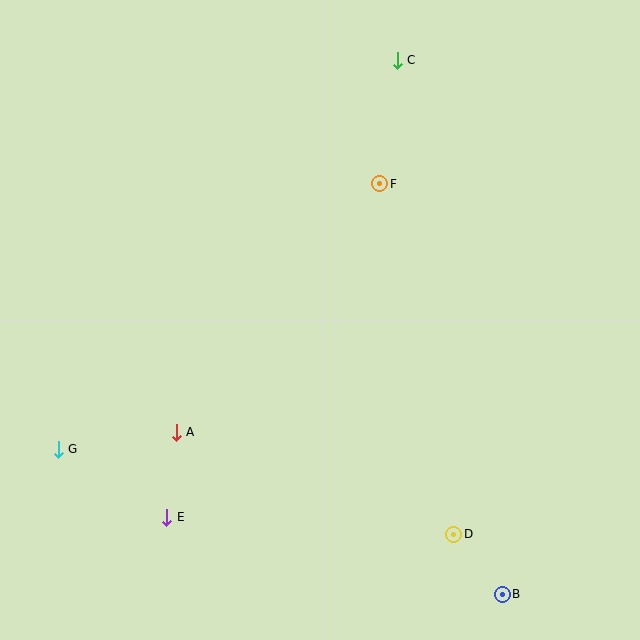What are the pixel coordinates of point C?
Point C is at (397, 60).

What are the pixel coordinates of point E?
Point E is at (167, 517).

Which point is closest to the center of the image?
Point F at (380, 184) is closest to the center.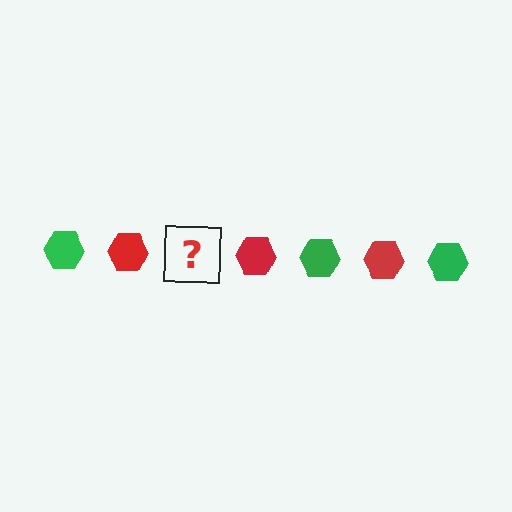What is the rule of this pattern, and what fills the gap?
The rule is that the pattern cycles through green, red hexagons. The gap should be filled with a green hexagon.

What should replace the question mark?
The question mark should be replaced with a green hexagon.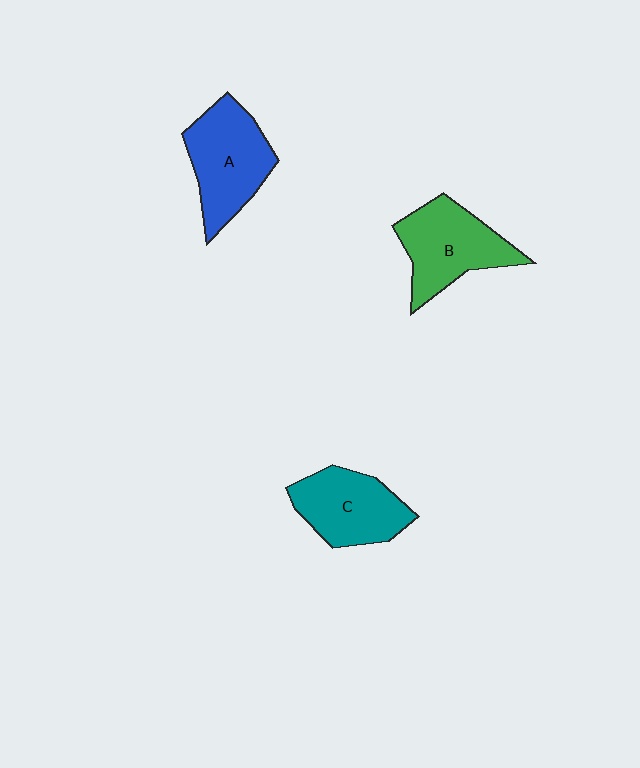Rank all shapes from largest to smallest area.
From largest to smallest: A (blue), B (green), C (teal).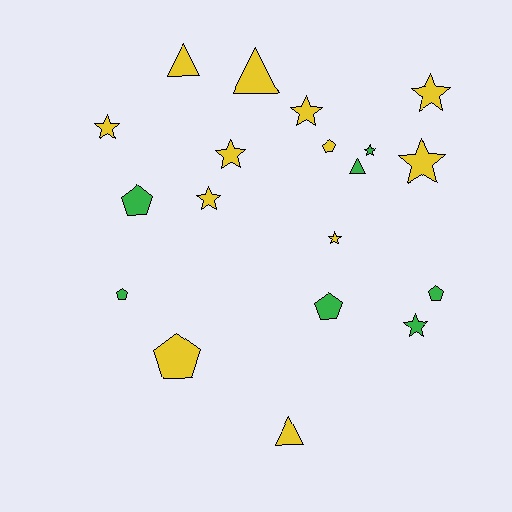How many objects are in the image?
There are 19 objects.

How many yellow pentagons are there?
There are 2 yellow pentagons.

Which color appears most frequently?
Yellow, with 12 objects.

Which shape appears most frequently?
Star, with 9 objects.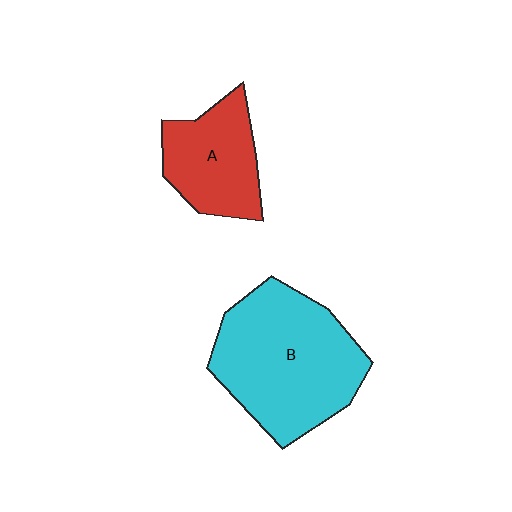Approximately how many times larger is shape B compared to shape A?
Approximately 1.8 times.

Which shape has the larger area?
Shape B (cyan).